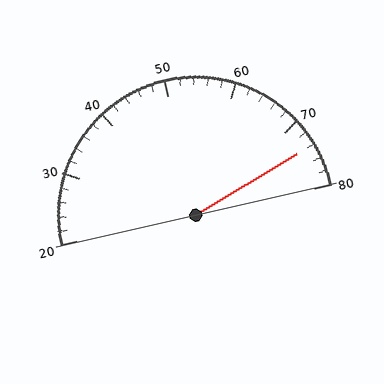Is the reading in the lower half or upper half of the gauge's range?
The reading is in the upper half of the range (20 to 80).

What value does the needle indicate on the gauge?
The needle indicates approximately 74.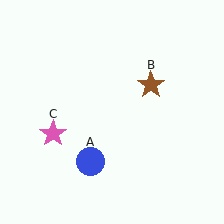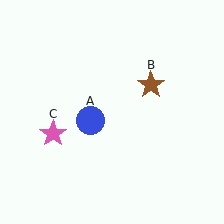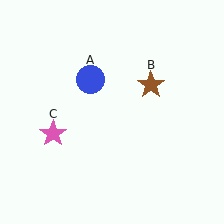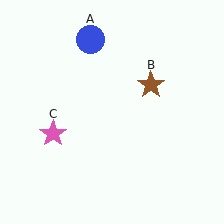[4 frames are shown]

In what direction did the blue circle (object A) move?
The blue circle (object A) moved up.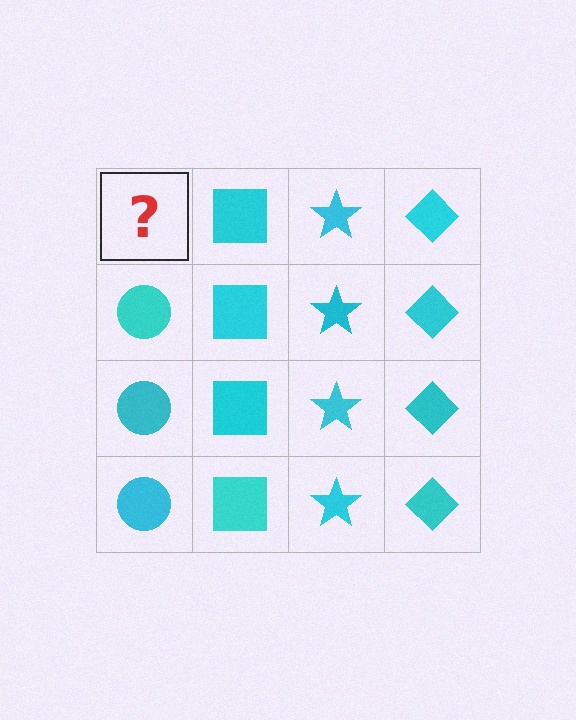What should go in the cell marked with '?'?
The missing cell should contain a cyan circle.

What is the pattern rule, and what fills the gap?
The rule is that each column has a consistent shape. The gap should be filled with a cyan circle.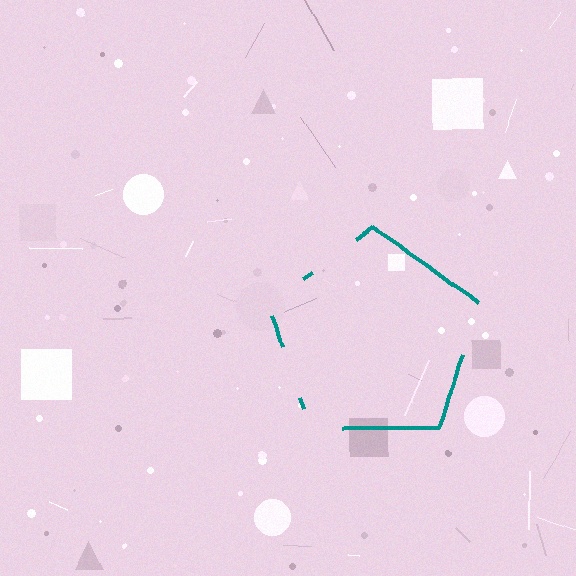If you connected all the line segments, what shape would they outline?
They would outline a pentagon.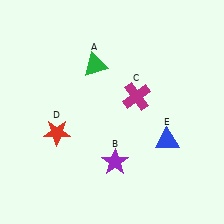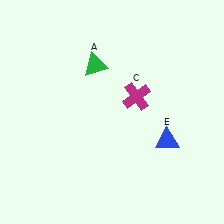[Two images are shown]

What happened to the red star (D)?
The red star (D) was removed in Image 2. It was in the bottom-left area of Image 1.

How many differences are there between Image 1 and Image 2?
There are 2 differences between the two images.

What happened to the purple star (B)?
The purple star (B) was removed in Image 2. It was in the bottom-right area of Image 1.